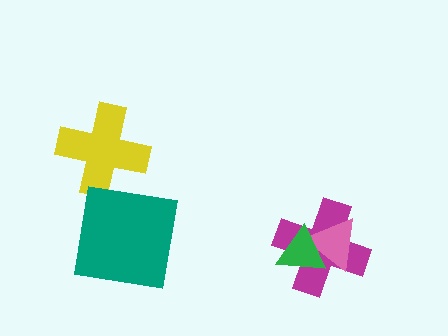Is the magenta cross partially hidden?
Yes, it is partially covered by another shape.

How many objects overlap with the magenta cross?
2 objects overlap with the magenta cross.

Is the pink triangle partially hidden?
Yes, it is partially covered by another shape.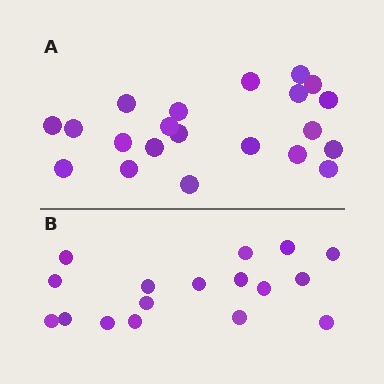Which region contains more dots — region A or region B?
Region A (the top region) has more dots.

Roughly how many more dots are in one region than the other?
Region A has about 4 more dots than region B.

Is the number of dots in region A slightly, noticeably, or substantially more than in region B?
Region A has only slightly more — the two regions are fairly close. The ratio is roughly 1.2 to 1.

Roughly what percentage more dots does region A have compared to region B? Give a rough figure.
About 25% more.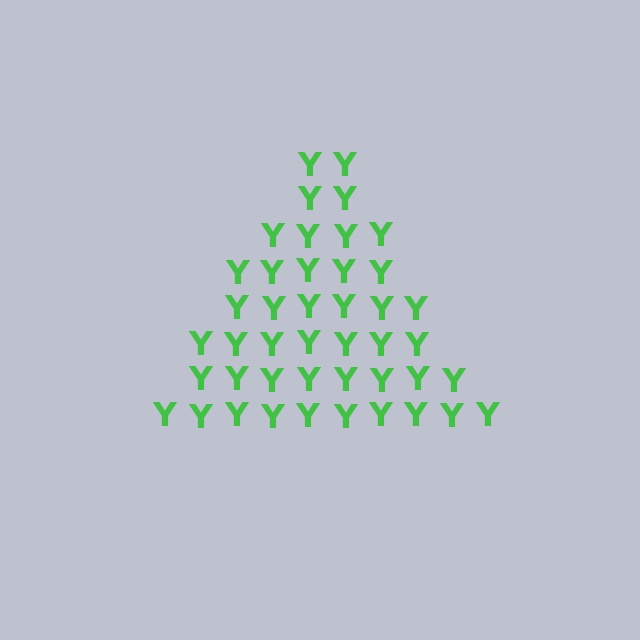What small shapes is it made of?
It is made of small letter Y's.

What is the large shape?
The large shape is a triangle.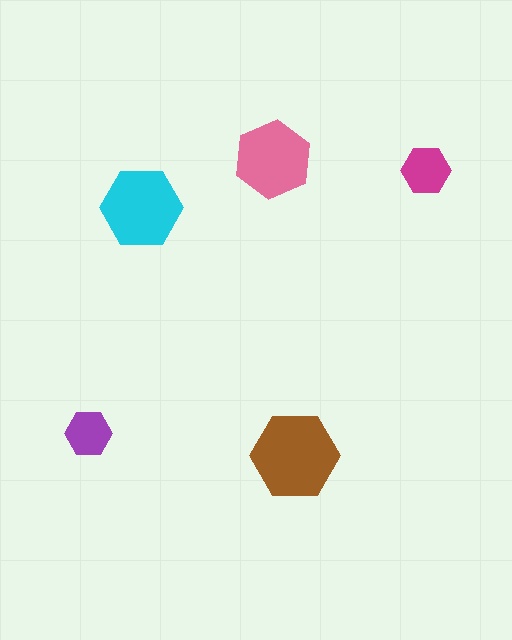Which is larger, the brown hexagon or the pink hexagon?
The brown one.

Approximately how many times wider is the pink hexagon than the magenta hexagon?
About 1.5 times wider.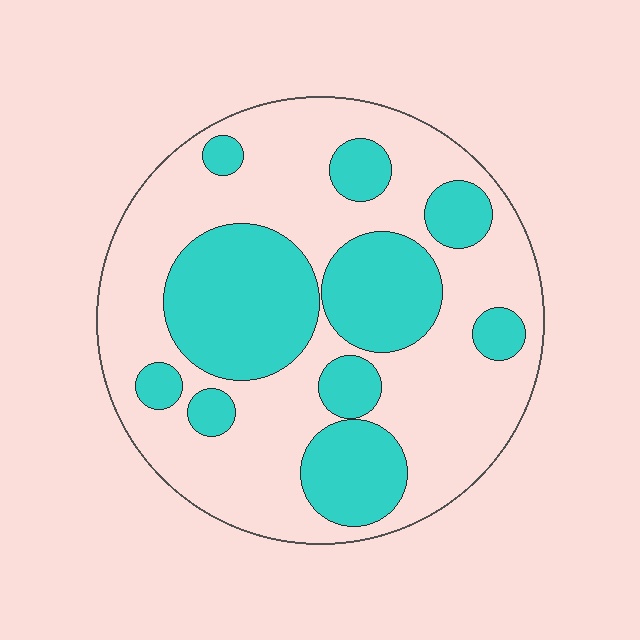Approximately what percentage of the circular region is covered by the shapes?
Approximately 35%.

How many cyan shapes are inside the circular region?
10.